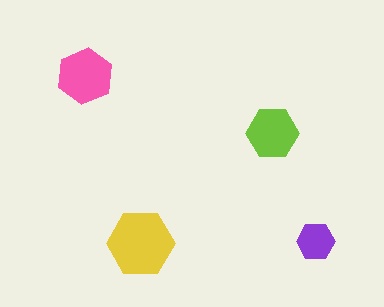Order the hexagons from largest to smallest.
the yellow one, the pink one, the lime one, the purple one.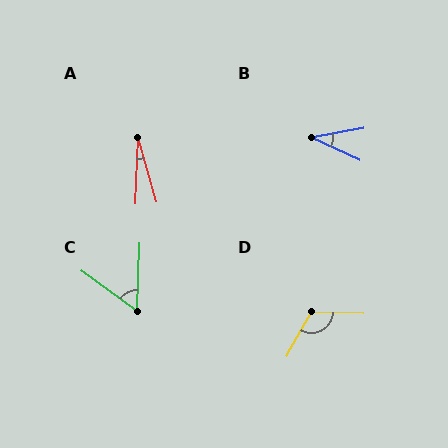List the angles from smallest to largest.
A (18°), B (35°), C (56°), D (118°).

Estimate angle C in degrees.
Approximately 56 degrees.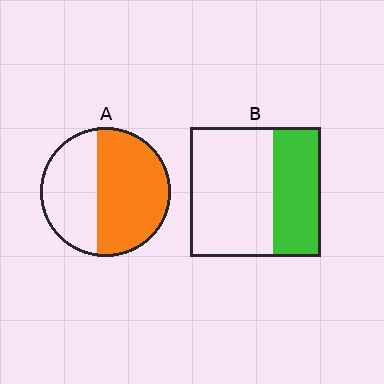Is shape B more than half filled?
No.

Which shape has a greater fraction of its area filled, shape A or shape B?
Shape A.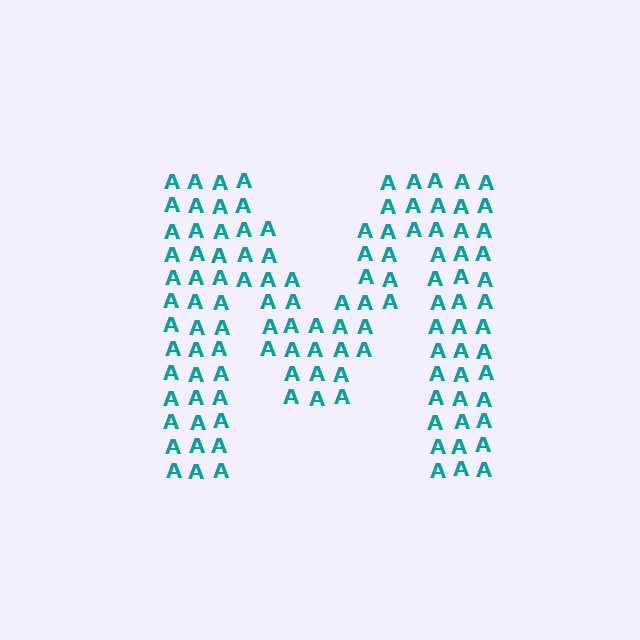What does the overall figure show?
The overall figure shows the letter M.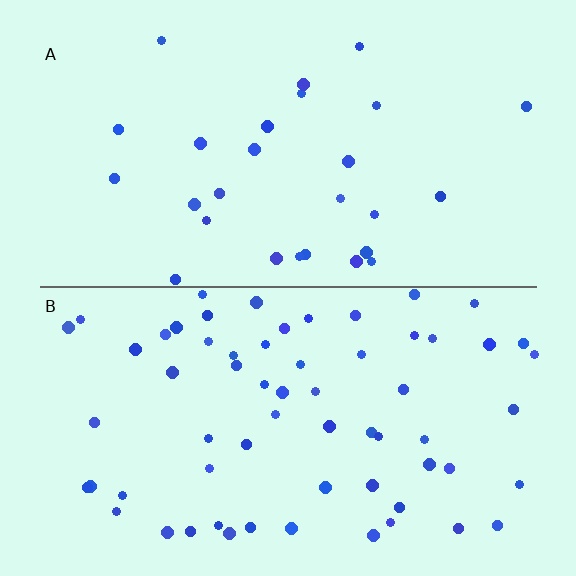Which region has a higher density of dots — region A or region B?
B (the bottom).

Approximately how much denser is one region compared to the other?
Approximately 2.3× — region B over region A.